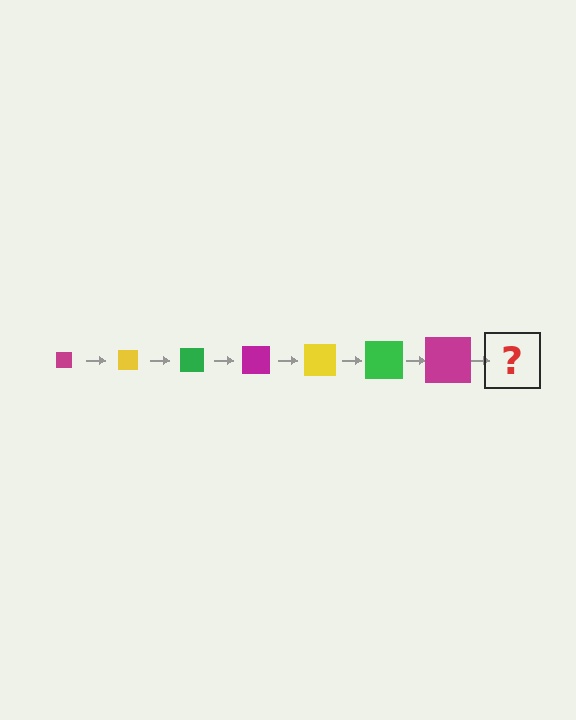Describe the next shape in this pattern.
It should be a yellow square, larger than the previous one.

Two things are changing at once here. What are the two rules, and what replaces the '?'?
The two rules are that the square grows larger each step and the color cycles through magenta, yellow, and green. The '?' should be a yellow square, larger than the previous one.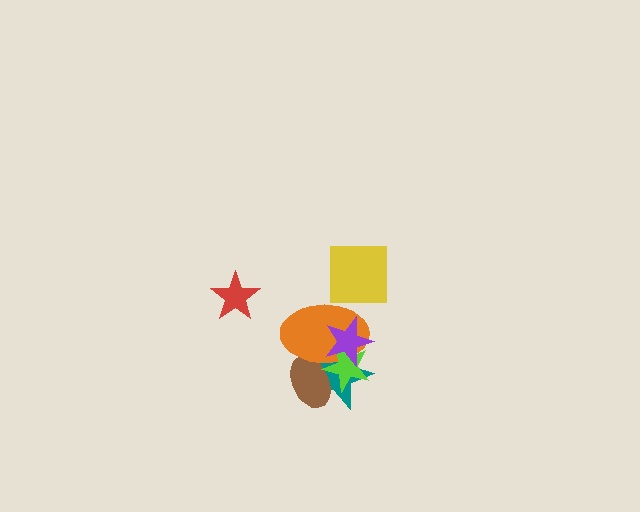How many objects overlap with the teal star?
4 objects overlap with the teal star.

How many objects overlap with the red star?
0 objects overlap with the red star.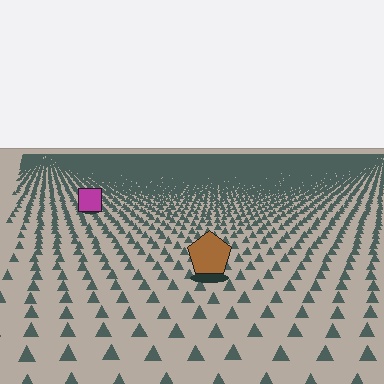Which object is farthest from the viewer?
The magenta square is farthest from the viewer. It appears smaller and the ground texture around it is denser.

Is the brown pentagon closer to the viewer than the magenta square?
Yes. The brown pentagon is closer — you can tell from the texture gradient: the ground texture is coarser near it.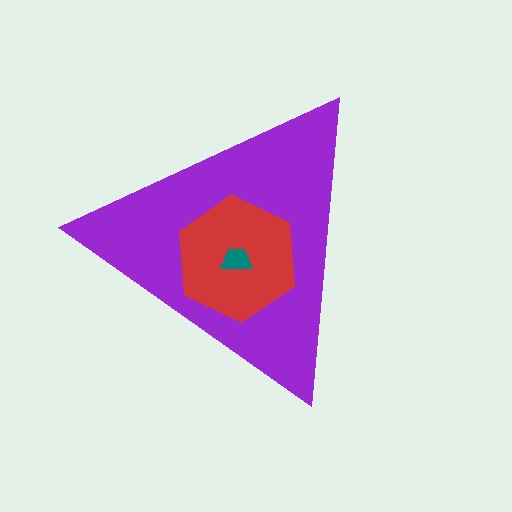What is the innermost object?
The teal trapezoid.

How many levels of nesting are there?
3.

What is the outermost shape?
The purple triangle.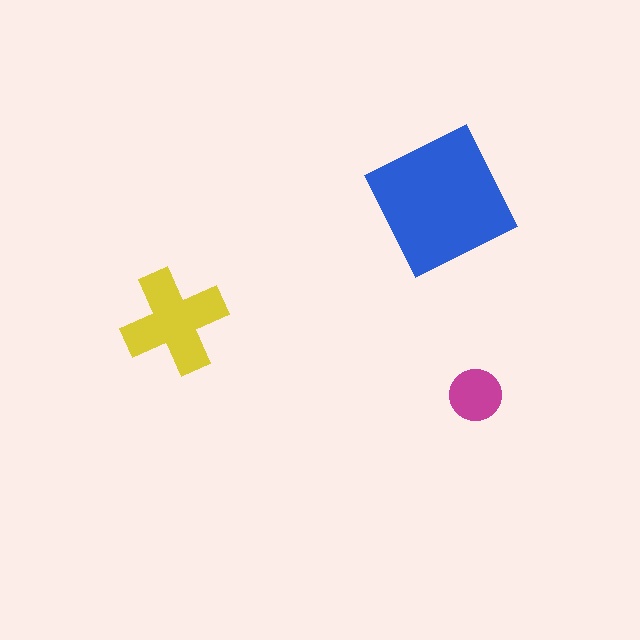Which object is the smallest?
The magenta circle.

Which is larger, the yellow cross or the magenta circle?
The yellow cross.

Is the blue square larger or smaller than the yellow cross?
Larger.